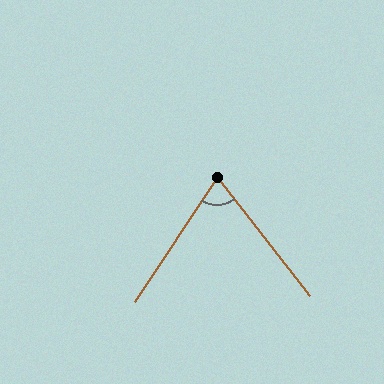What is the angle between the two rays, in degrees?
Approximately 72 degrees.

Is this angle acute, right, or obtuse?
It is acute.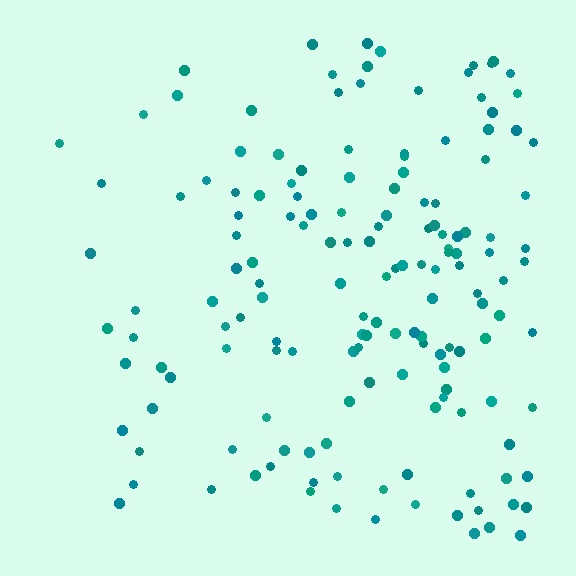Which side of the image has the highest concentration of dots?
The right.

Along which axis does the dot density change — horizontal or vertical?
Horizontal.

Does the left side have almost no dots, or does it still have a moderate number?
Still a moderate number, just noticeably fewer than the right.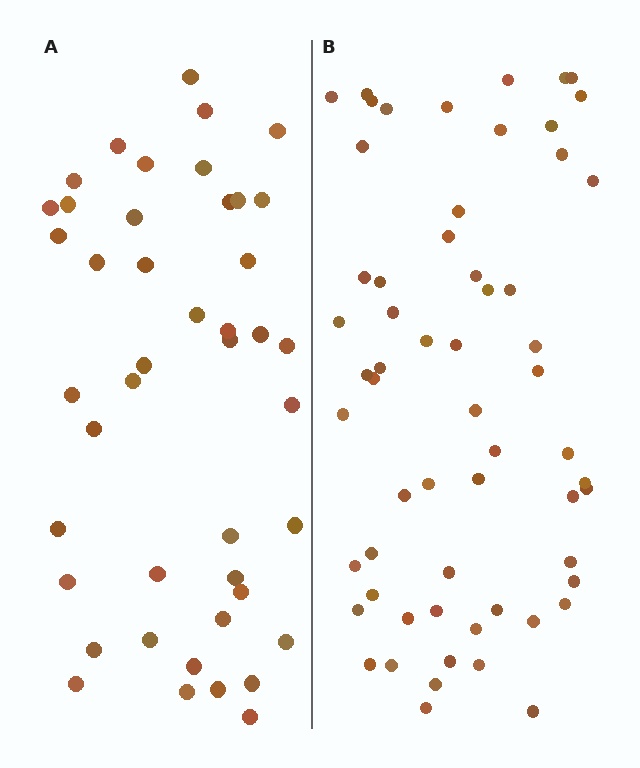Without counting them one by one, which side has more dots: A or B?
Region B (the right region) has more dots.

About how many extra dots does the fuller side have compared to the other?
Region B has approximately 15 more dots than region A.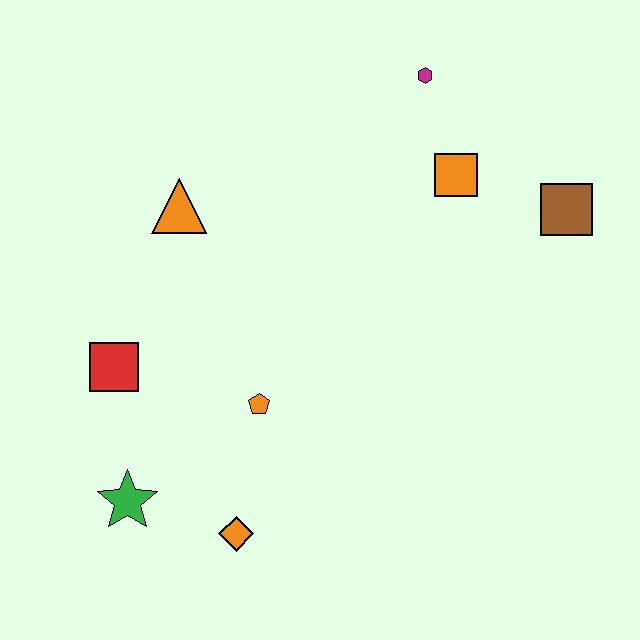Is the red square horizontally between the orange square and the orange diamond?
No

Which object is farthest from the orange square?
The green star is farthest from the orange square.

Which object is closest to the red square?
The green star is closest to the red square.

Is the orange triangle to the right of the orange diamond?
No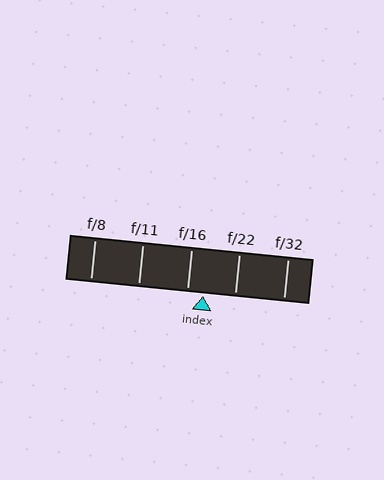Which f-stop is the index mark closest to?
The index mark is closest to f/16.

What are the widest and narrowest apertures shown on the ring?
The widest aperture shown is f/8 and the narrowest is f/32.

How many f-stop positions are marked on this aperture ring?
There are 5 f-stop positions marked.